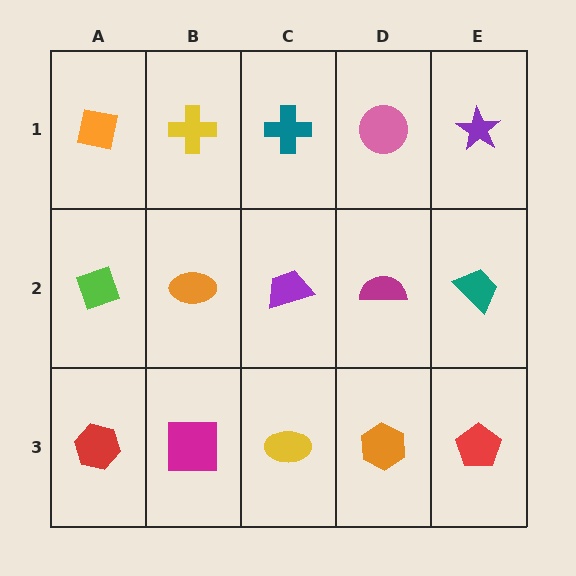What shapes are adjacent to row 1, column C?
A purple trapezoid (row 2, column C), a yellow cross (row 1, column B), a pink circle (row 1, column D).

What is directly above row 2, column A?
An orange square.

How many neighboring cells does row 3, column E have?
2.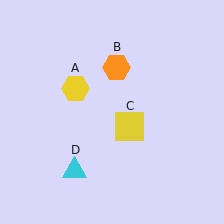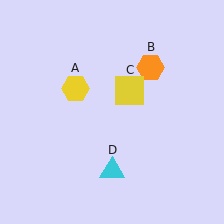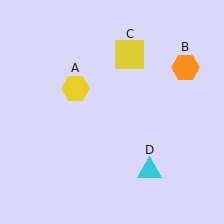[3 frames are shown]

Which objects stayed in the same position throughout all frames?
Yellow hexagon (object A) remained stationary.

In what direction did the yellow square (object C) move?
The yellow square (object C) moved up.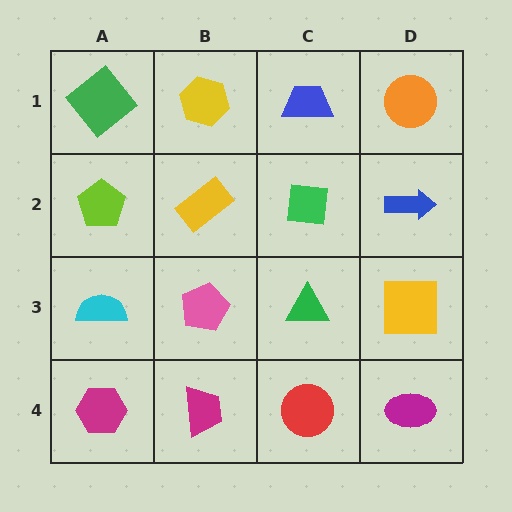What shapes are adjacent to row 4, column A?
A cyan semicircle (row 3, column A), a magenta trapezoid (row 4, column B).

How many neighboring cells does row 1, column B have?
3.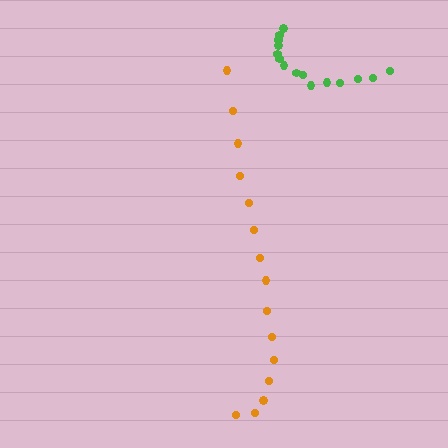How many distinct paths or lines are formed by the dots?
There are 2 distinct paths.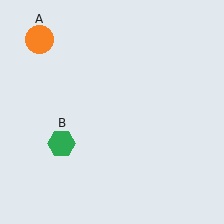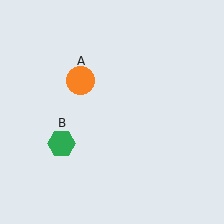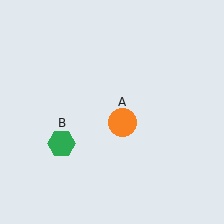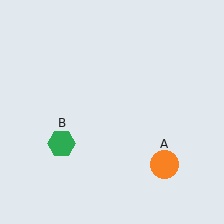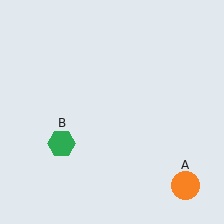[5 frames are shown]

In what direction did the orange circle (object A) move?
The orange circle (object A) moved down and to the right.